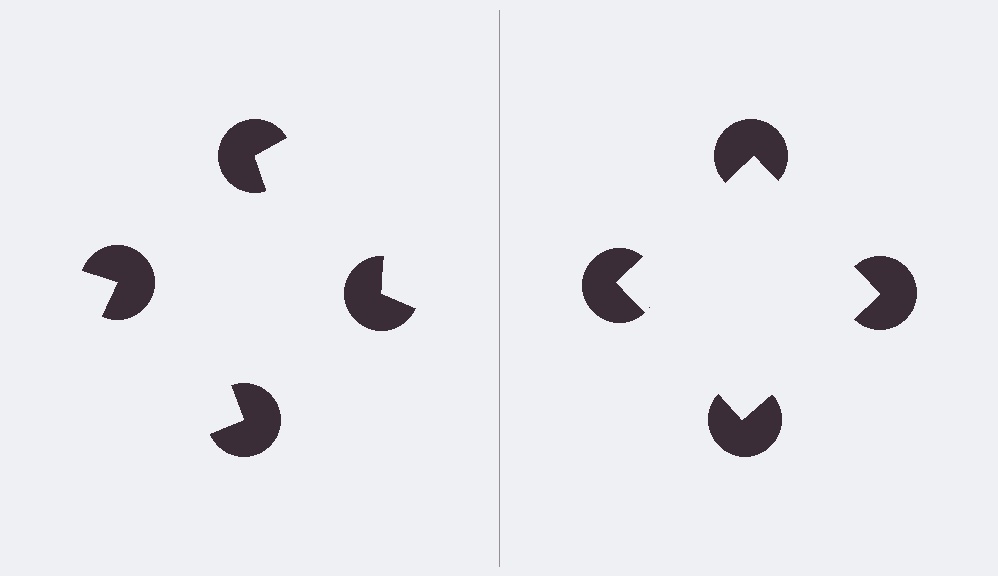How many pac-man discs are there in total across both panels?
8 — 4 on each side.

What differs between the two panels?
The pac-man discs are positioned identically on both sides; only the wedge orientations differ. On the right they align to a square; on the left they are misaligned.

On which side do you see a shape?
An illusory square appears on the right side. On the left side the wedge cuts are rotated, so no coherent shape forms.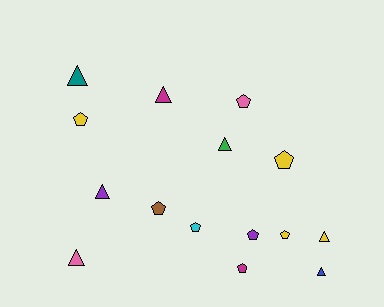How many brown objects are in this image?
There is 1 brown object.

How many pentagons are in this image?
There are 8 pentagons.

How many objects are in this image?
There are 15 objects.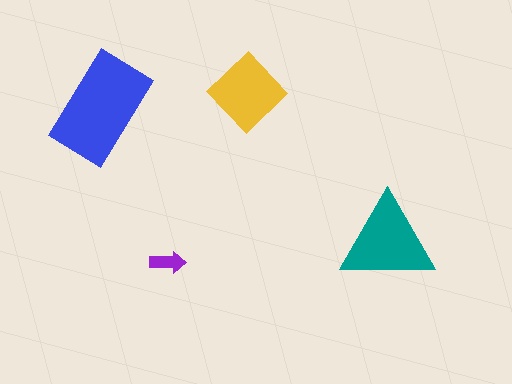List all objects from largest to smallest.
The blue rectangle, the teal triangle, the yellow diamond, the purple arrow.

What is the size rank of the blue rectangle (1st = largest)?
1st.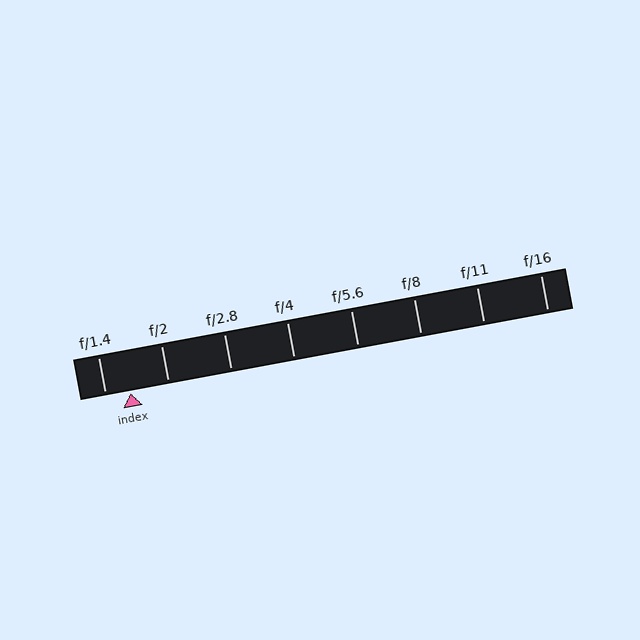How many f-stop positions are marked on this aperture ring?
There are 8 f-stop positions marked.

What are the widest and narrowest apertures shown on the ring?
The widest aperture shown is f/1.4 and the narrowest is f/16.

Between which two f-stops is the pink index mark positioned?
The index mark is between f/1.4 and f/2.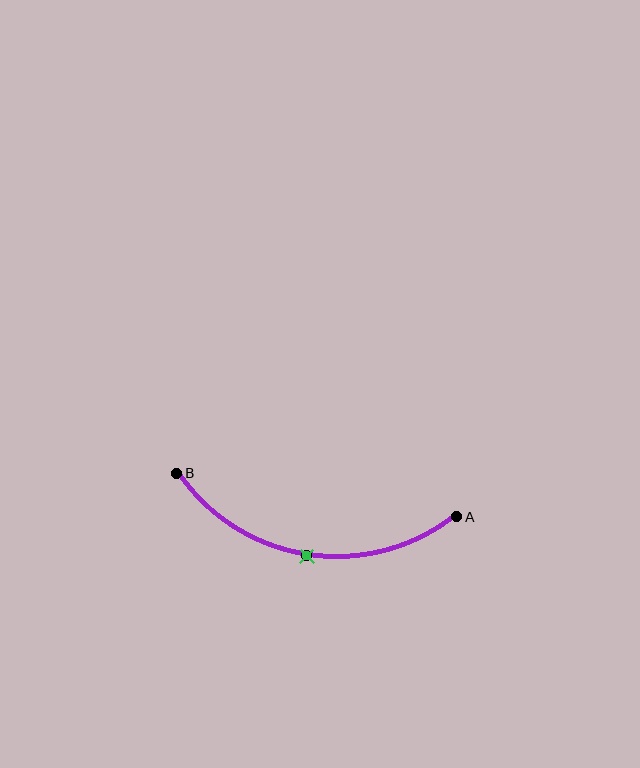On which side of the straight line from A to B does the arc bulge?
The arc bulges below the straight line connecting A and B.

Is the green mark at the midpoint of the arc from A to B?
Yes. The green mark lies on the arc at equal arc-length from both A and B — it is the arc midpoint.